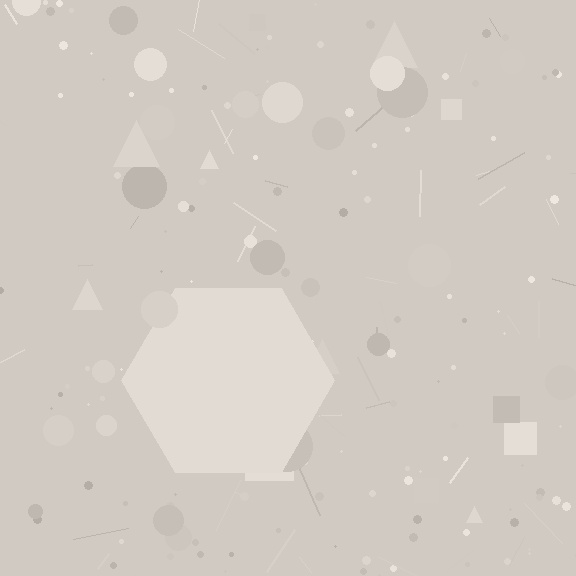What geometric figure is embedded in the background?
A hexagon is embedded in the background.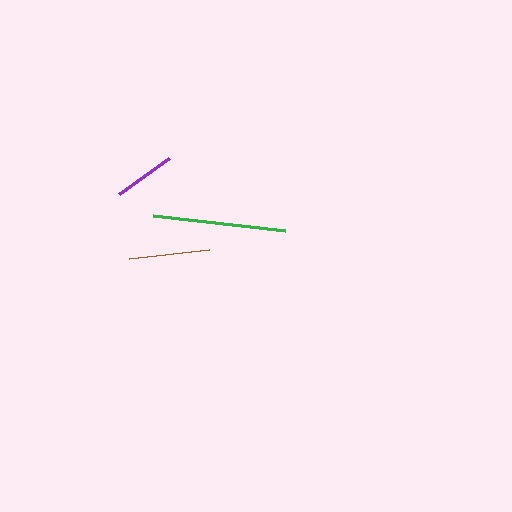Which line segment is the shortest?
The purple line is the shortest at approximately 61 pixels.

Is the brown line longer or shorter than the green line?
The green line is longer than the brown line.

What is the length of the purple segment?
The purple segment is approximately 61 pixels long.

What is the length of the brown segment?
The brown segment is approximately 80 pixels long.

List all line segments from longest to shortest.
From longest to shortest: green, brown, purple.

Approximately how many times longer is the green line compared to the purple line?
The green line is approximately 2.2 times the length of the purple line.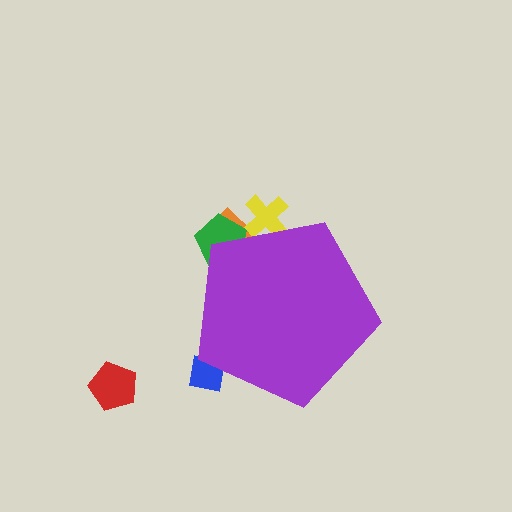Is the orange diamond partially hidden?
Yes, the orange diamond is partially hidden behind the purple pentagon.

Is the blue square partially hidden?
Yes, the blue square is partially hidden behind the purple pentagon.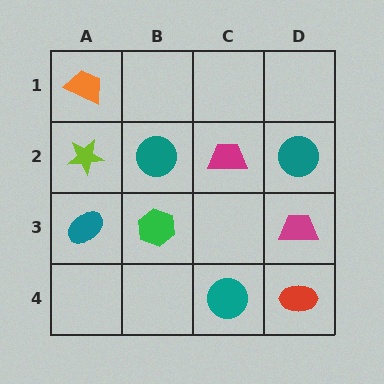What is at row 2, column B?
A teal circle.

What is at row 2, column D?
A teal circle.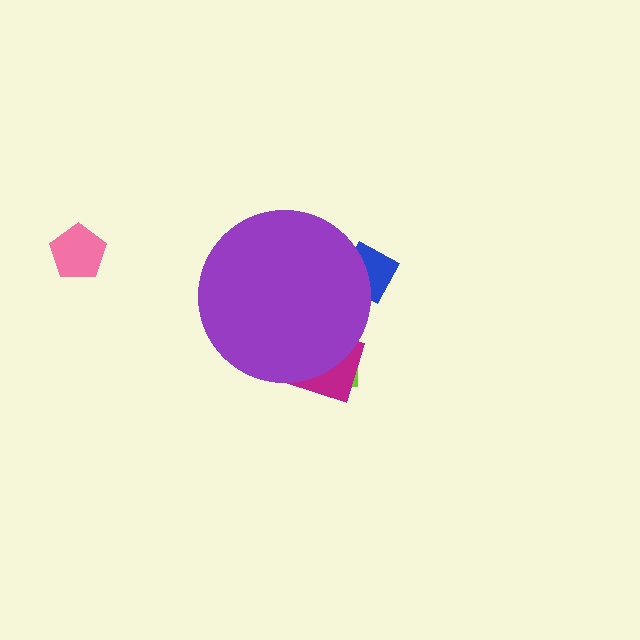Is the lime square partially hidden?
Yes, the lime square is partially hidden behind the purple circle.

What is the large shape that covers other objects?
A purple circle.